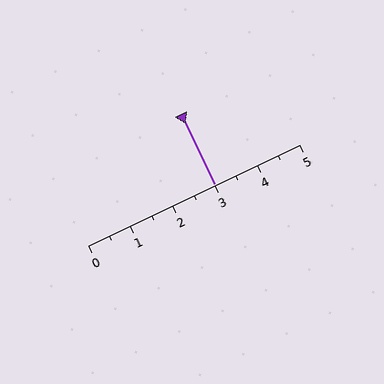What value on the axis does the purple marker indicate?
The marker indicates approximately 3.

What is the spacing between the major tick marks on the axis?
The major ticks are spaced 1 apart.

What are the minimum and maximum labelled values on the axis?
The axis runs from 0 to 5.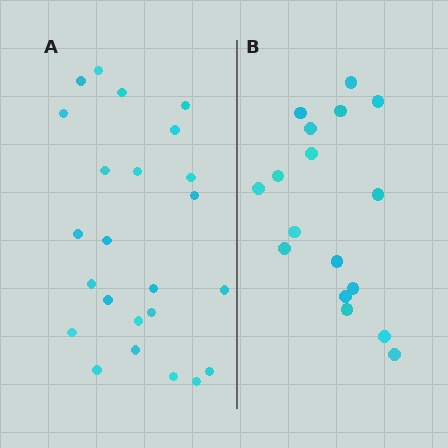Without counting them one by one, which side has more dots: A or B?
Region A (the left region) has more dots.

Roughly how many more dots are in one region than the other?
Region A has roughly 8 or so more dots than region B.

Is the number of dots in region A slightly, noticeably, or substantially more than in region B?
Region A has noticeably more, but not dramatically so. The ratio is roughly 1.4 to 1.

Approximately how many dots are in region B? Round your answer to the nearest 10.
About 20 dots. (The exact count is 17, which rounds to 20.)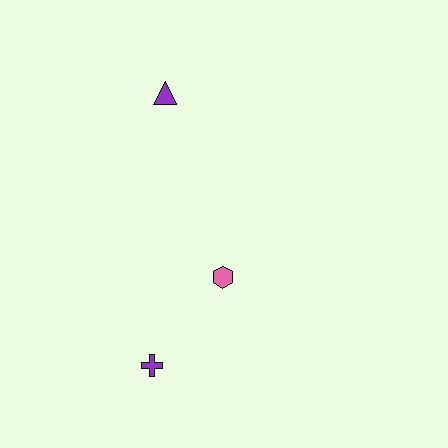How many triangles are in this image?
There is 1 triangle.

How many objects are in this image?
There are 3 objects.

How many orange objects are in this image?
There are no orange objects.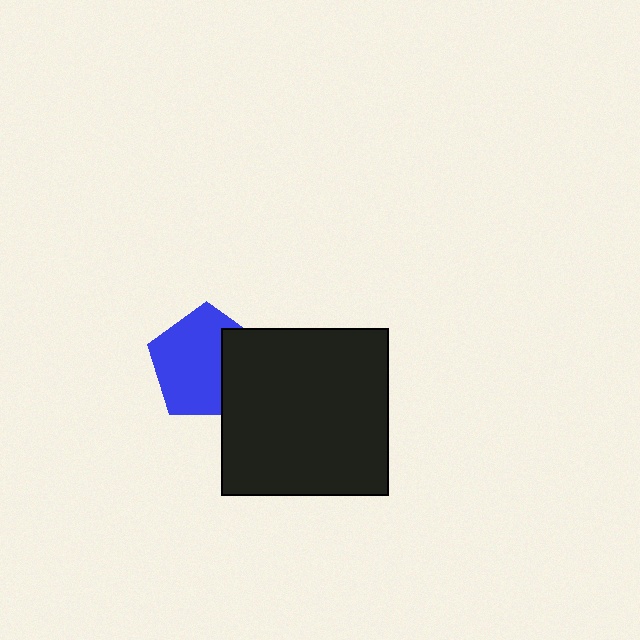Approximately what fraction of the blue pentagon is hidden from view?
Roughly 31% of the blue pentagon is hidden behind the black square.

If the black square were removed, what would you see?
You would see the complete blue pentagon.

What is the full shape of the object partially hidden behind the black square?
The partially hidden object is a blue pentagon.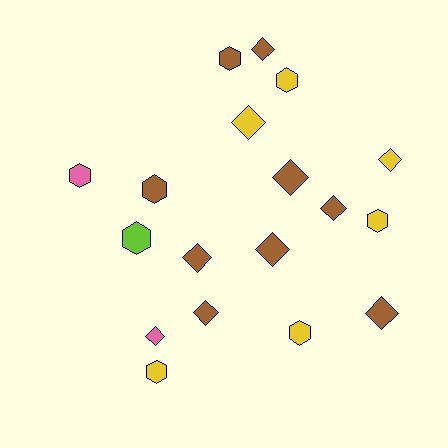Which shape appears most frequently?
Diamond, with 10 objects.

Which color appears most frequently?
Brown, with 9 objects.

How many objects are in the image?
There are 18 objects.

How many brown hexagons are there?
There are 2 brown hexagons.